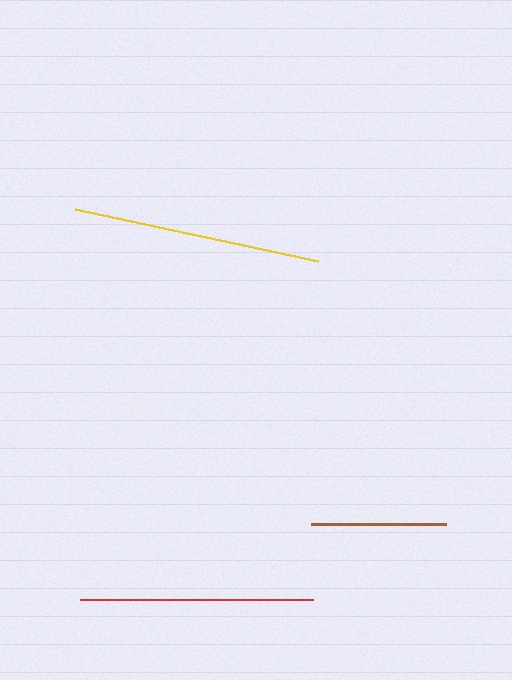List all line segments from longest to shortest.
From longest to shortest: yellow, red, brown.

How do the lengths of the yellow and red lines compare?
The yellow and red lines are approximately the same length.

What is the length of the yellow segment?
The yellow segment is approximately 248 pixels long.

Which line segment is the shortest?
The brown line is the shortest at approximately 136 pixels.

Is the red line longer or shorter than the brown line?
The red line is longer than the brown line.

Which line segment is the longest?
The yellow line is the longest at approximately 248 pixels.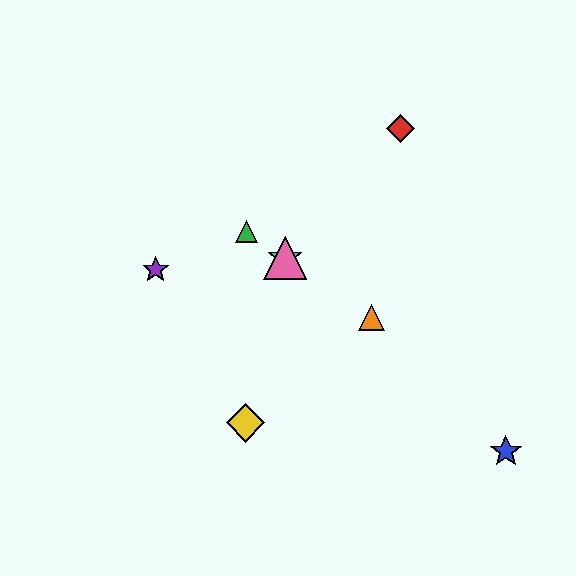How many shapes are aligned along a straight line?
4 shapes (the green triangle, the orange triangle, the cyan star, the pink triangle) are aligned along a straight line.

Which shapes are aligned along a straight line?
The green triangle, the orange triangle, the cyan star, the pink triangle are aligned along a straight line.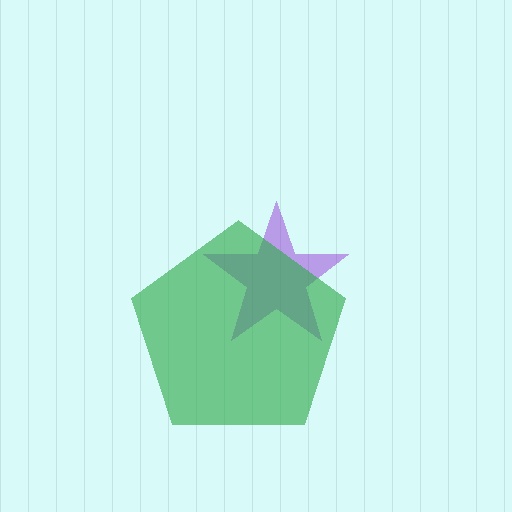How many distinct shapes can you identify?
There are 2 distinct shapes: a purple star, a green pentagon.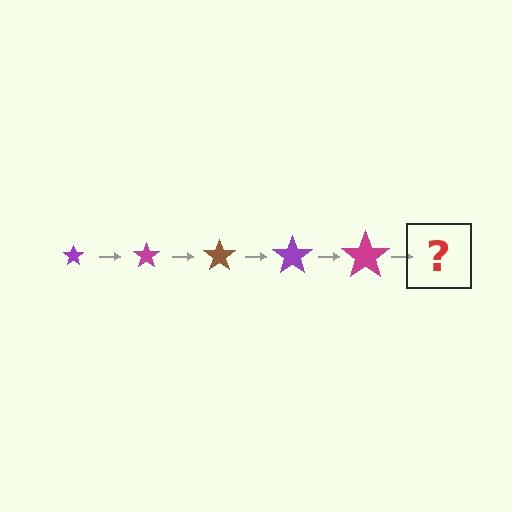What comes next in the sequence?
The next element should be a brown star, larger than the previous one.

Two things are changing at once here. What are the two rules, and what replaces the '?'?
The two rules are that the star grows larger each step and the color cycles through purple, magenta, and brown. The '?' should be a brown star, larger than the previous one.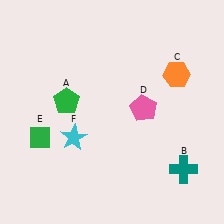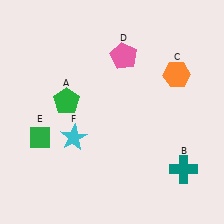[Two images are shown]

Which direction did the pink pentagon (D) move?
The pink pentagon (D) moved up.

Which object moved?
The pink pentagon (D) moved up.